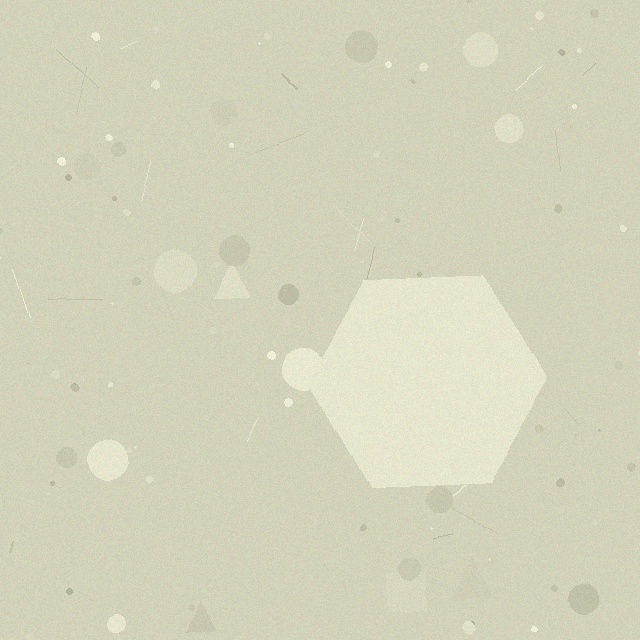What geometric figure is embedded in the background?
A hexagon is embedded in the background.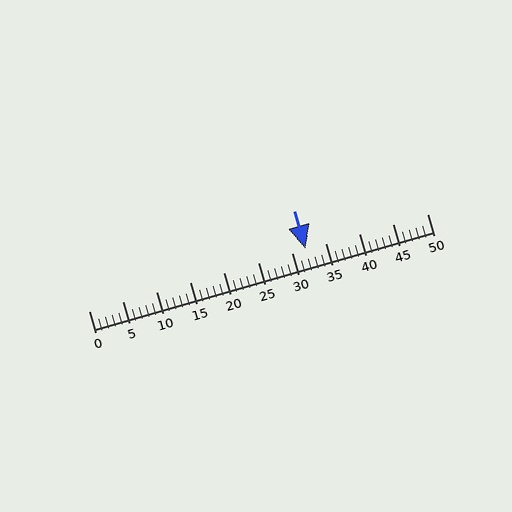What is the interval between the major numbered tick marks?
The major tick marks are spaced 5 units apart.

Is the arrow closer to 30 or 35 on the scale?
The arrow is closer to 30.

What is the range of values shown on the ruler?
The ruler shows values from 0 to 50.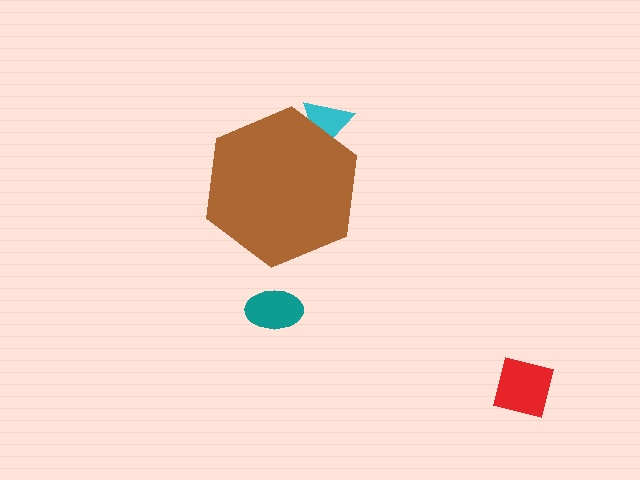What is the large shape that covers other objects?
A brown hexagon.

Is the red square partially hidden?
No, the red square is fully visible.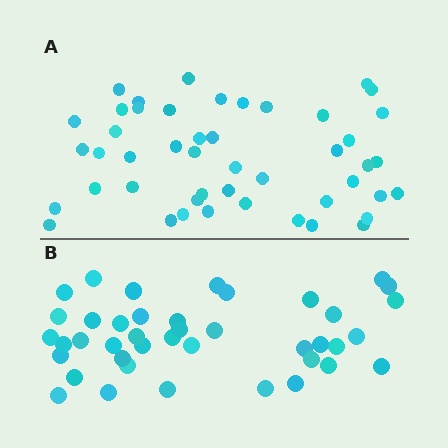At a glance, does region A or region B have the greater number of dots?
Region A (the top region) has more dots.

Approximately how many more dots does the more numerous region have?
Region A has about 6 more dots than region B.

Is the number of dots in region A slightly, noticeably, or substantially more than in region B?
Region A has only slightly more — the two regions are fairly close. The ratio is roughly 1.1 to 1.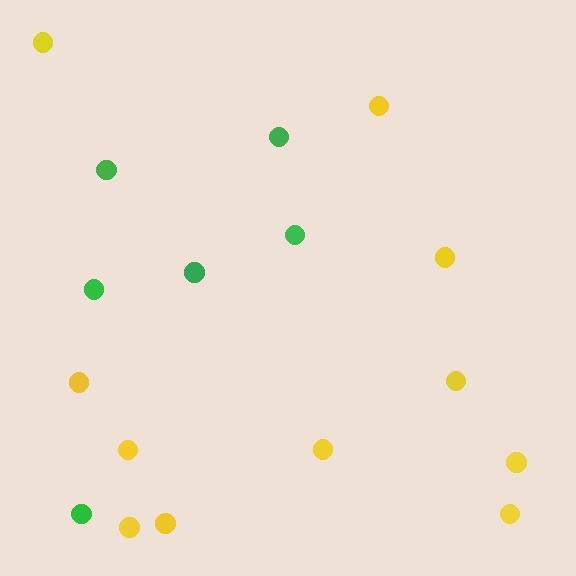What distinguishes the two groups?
There are 2 groups: one group of green circles (6) and one group of yellow circles (11).